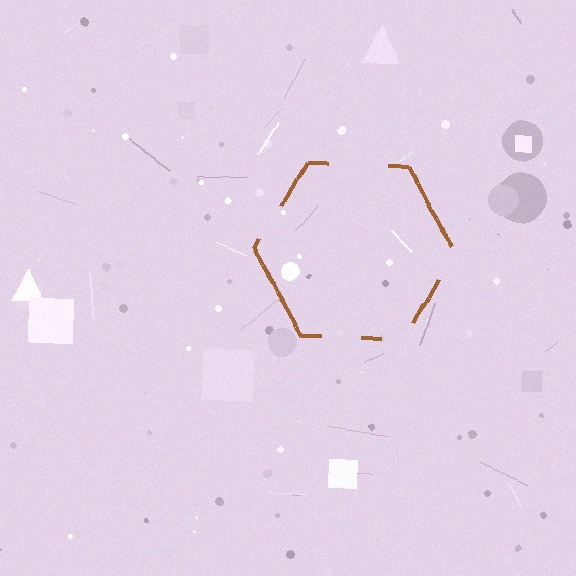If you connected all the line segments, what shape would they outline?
They would outline a hexagon.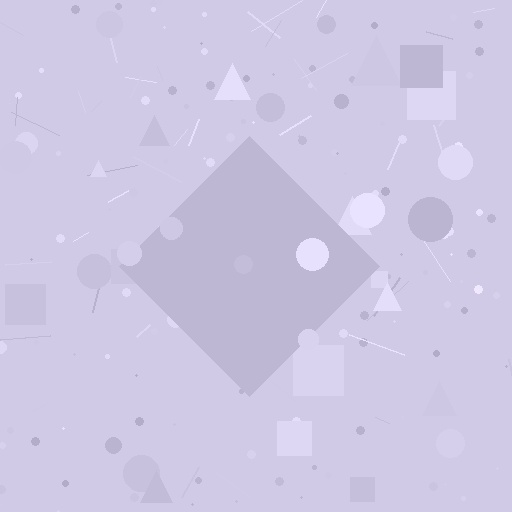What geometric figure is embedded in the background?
A diamond is embedded in the background.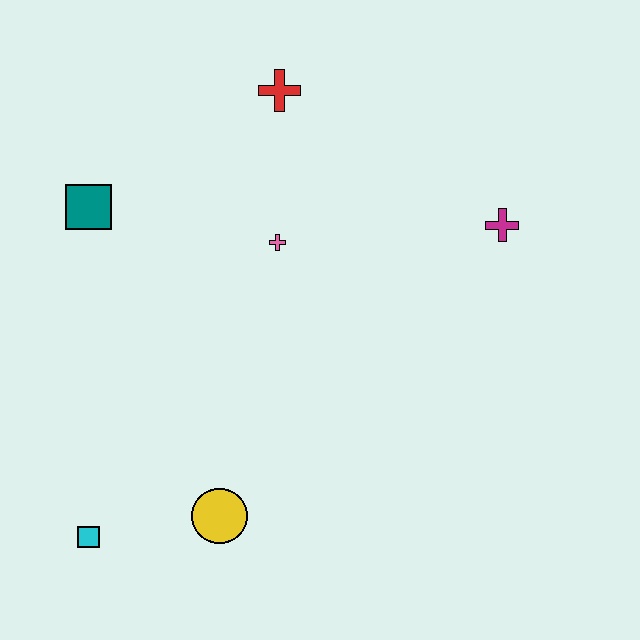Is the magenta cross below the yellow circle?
No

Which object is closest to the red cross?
The pink cross is closest to the red cross.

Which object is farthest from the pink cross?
The cyan square is farthest from the pink cross.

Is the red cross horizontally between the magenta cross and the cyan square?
Yes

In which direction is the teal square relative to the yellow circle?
The teal square is above the yellow circle.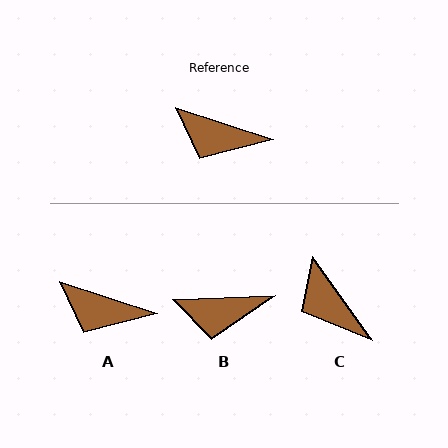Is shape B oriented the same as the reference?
No, it is off by about 20 degrees.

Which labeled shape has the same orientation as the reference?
A.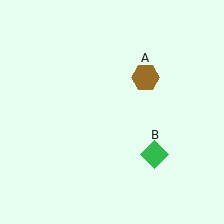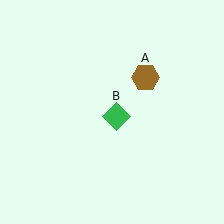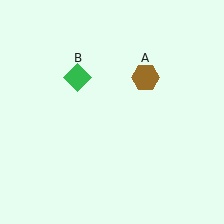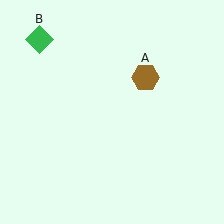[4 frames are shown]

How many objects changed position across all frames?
1 object changed position: green diamond (object B).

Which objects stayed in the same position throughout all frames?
Brown hexagon (object A) remained stationary.